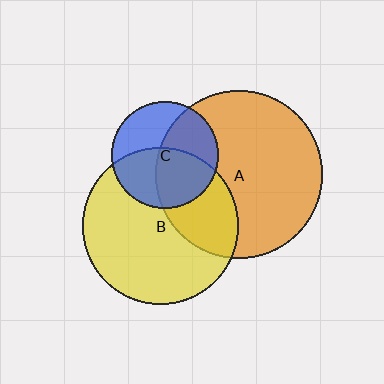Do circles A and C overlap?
Yes.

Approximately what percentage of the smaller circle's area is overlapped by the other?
Approximately 50%.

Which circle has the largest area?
Circle A (orange).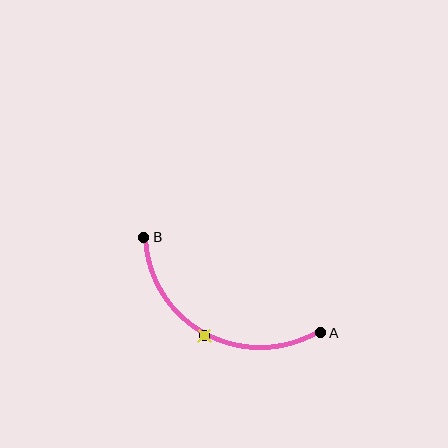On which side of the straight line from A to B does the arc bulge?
The arc bulges below the straight line connecting A and B.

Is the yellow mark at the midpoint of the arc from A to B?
Yes. The yellow mark lies on the arc at equal arc-length from both A and B — it is the arc midpoint.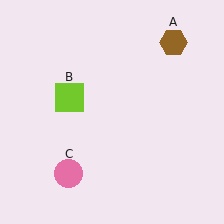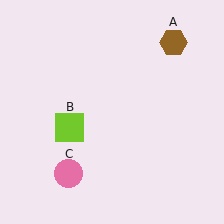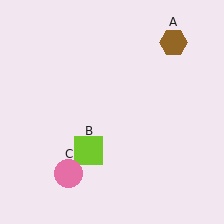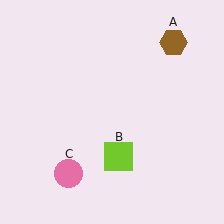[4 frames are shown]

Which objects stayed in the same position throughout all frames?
Brown hexagon (object A) and pink circle (object C) remained stationary.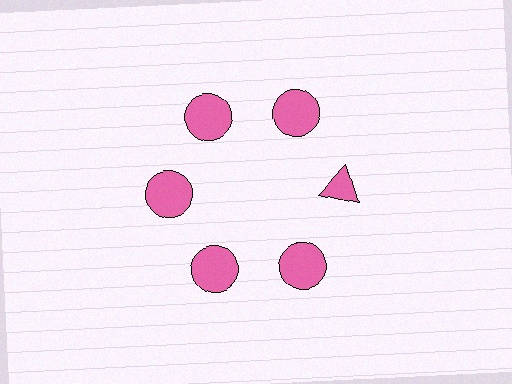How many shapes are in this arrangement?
There are 6 shapes arranged in a ring pattern.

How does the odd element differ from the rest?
It has a different shape: triangle instead of circle.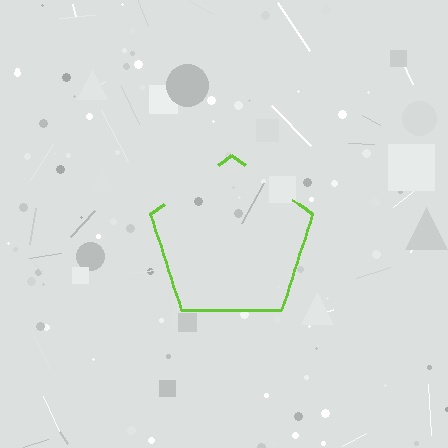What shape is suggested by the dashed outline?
The dashed outline suggests a pentagon.